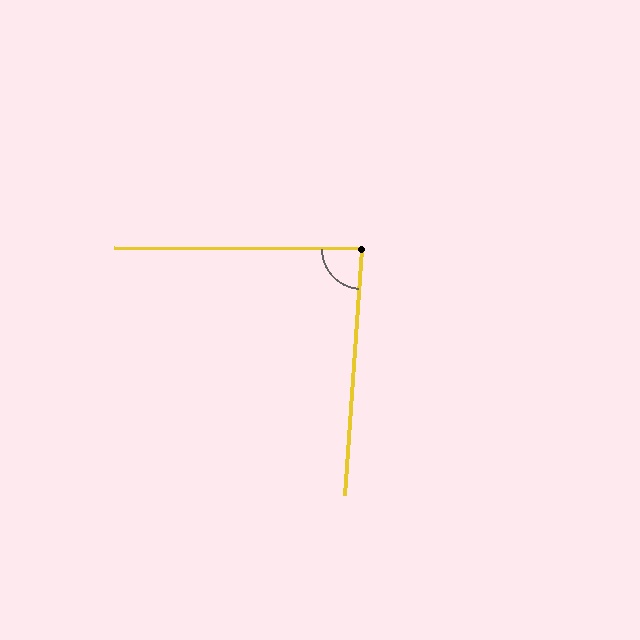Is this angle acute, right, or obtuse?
It is approximately a right angle.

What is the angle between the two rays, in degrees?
Approximately 86 degrees.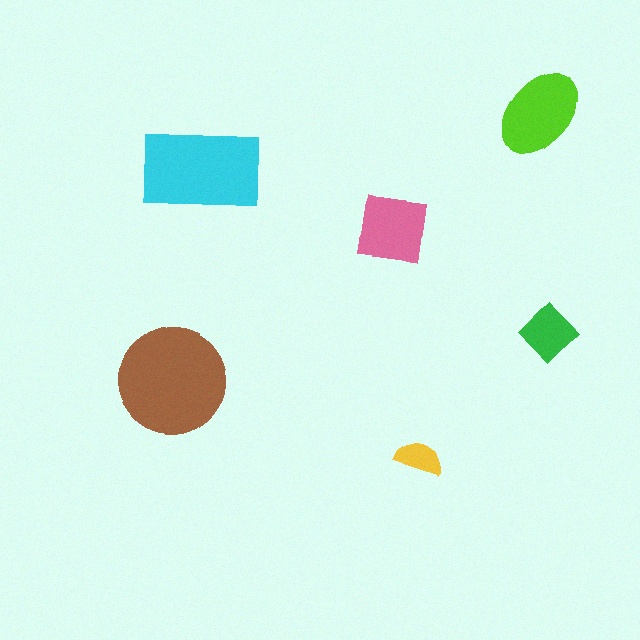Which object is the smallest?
The yellow semicircle.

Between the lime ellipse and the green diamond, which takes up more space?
The lime ellipse.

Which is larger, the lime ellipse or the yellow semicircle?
The lime ellipse.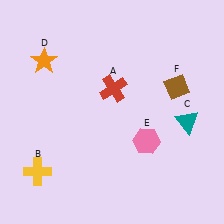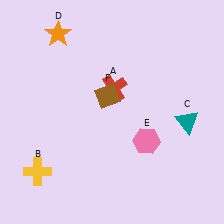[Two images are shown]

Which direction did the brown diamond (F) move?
The brown diamond (F) moved left.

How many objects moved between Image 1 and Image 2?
2 objects moved between the two images.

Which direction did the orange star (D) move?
The orange star (D) moved up.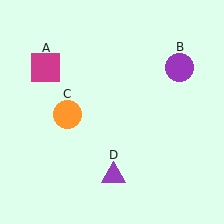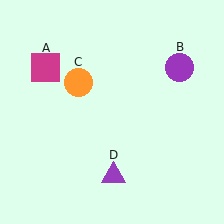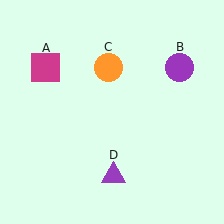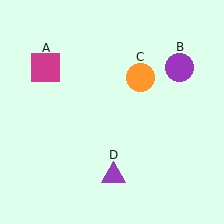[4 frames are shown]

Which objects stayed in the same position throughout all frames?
Magenta square (object A) and purple circle (object B) and purple triangle (object D) remained stationary.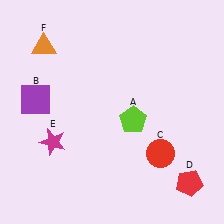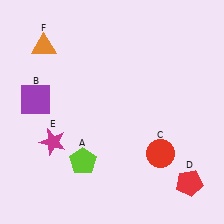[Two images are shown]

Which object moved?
The lime pentagon (A) moved left.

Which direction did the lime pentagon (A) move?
The lime pentagon (A) moved left.